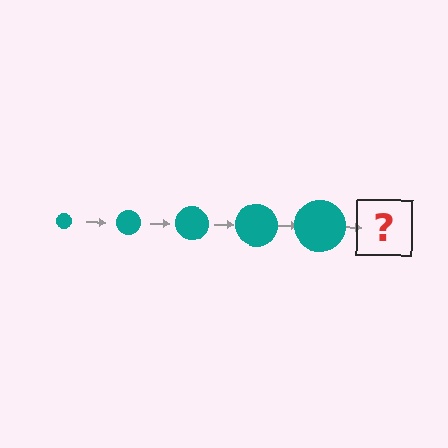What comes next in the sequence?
The next element should be a teal circle, larger than the previous one.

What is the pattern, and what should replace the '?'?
The pattern is that the circle gets progressively larger each step. The '?' should be a teal circle, larger than the previous one.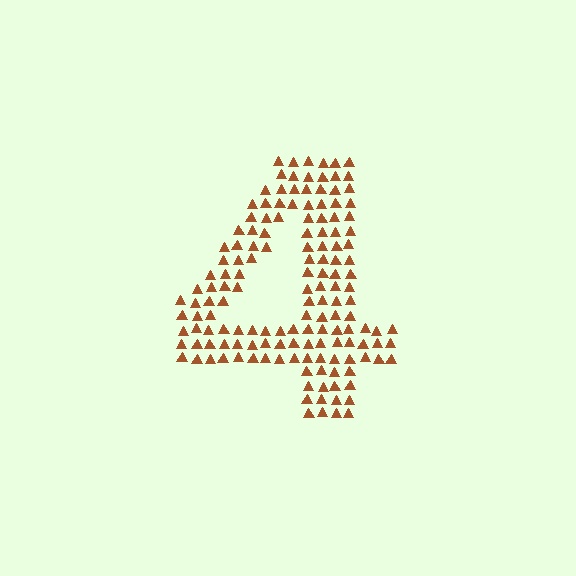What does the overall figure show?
The overall figure shows the digit 4.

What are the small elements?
The small elements are triangles.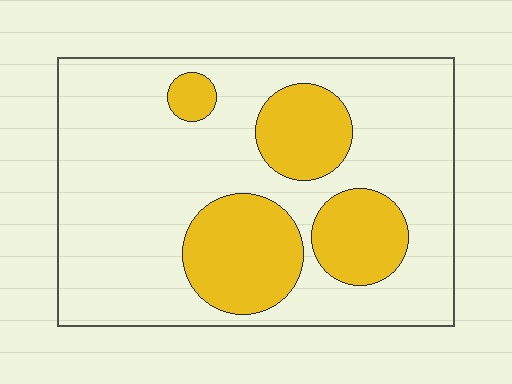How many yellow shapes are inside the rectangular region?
4.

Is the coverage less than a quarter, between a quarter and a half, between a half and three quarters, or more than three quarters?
Between a quarter and a half.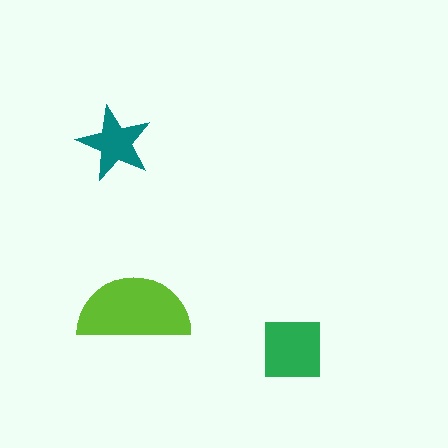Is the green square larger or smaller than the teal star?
Larger.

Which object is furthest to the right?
The green square is rightmost.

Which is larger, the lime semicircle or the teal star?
The lime semicircle.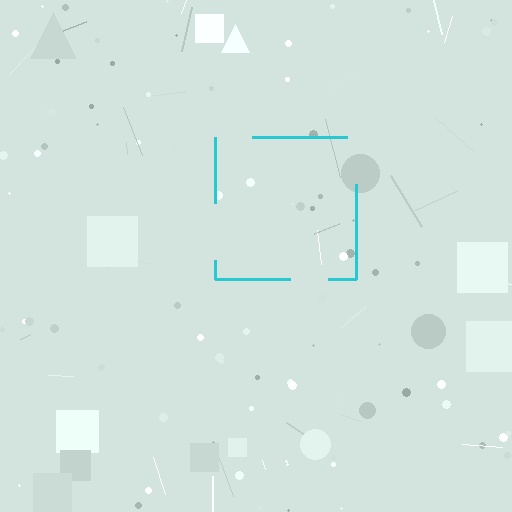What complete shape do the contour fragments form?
The contour fragments form a square.